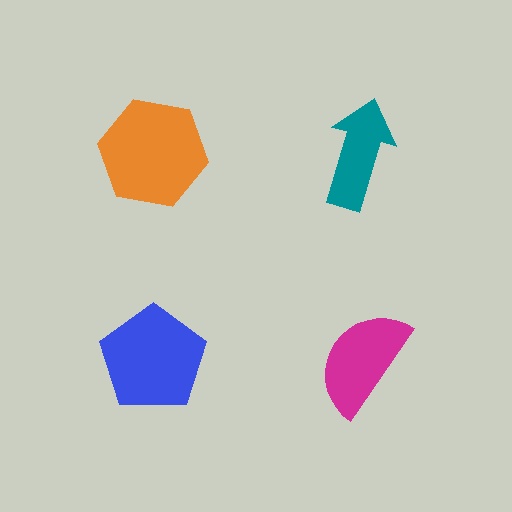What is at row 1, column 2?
A teal arrow.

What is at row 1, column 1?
An orange hexagon.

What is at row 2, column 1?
A blue pentagon.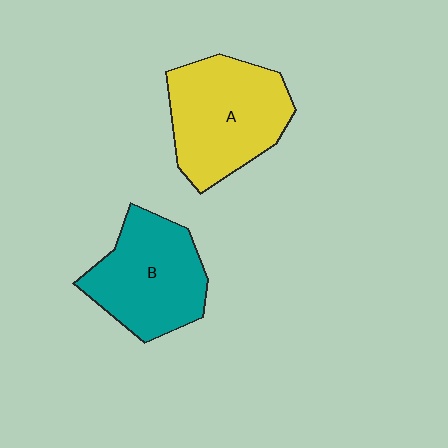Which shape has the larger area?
Shape A (yellow).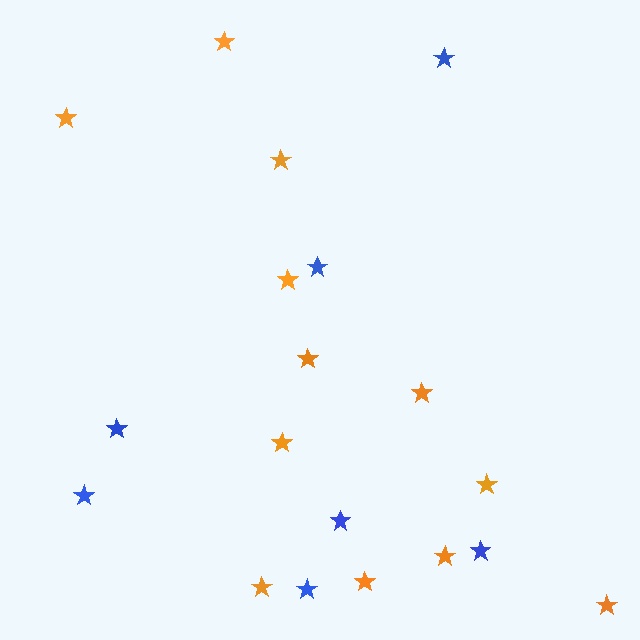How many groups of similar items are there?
There are 2 groups: one group of orange stars (12) and one group of blue stars (7).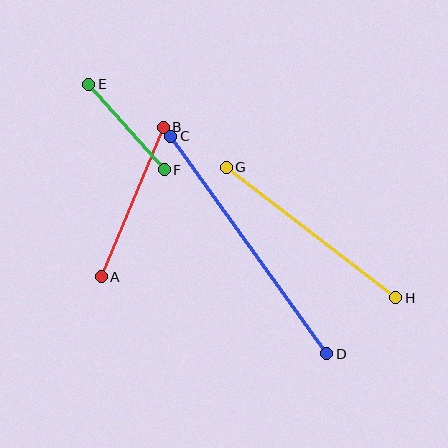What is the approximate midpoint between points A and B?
The midpoint is at approximately (132, 202) pixels.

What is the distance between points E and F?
The distance is approximately 114 pixels.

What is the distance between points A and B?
The distance is approximately 162 pixels.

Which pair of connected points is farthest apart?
Points C and D are farthest apart.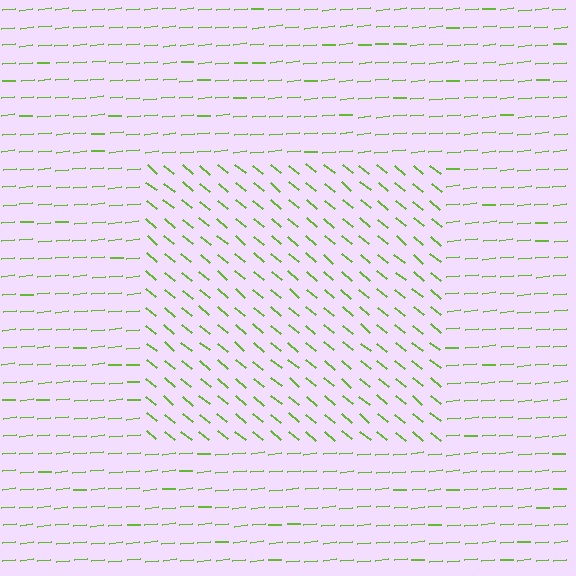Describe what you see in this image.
The image is filled with small lime line segments. A rectangle region in the image has lines oriented differently from the surrounding lines, creating a visible texture boundary.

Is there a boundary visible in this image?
Yes, there is a texture boundary formed by a change in line orientation.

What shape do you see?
I see a rectangle.